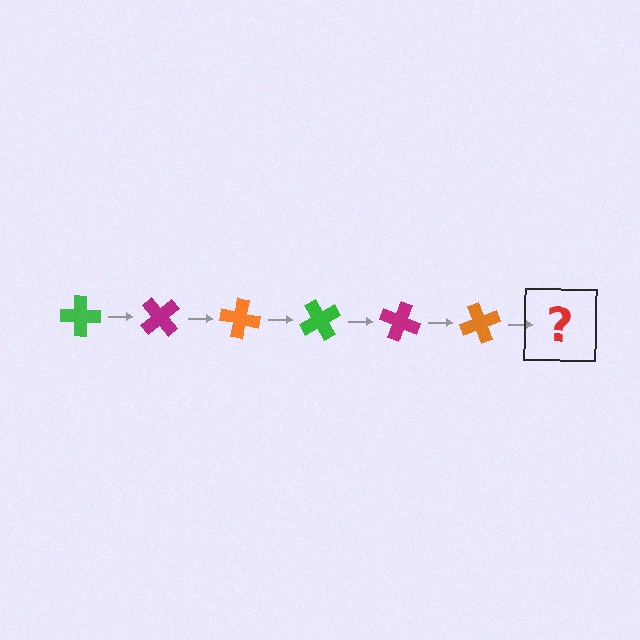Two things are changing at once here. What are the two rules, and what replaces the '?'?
The two rules are that it rotates 50 degrees each step and the color cycles through green, magenta, and orange. The '?' should be a green cross, rotated 300 degrees from the start.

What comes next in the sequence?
The next element should be a green cross, rotated 300 degrees from the start.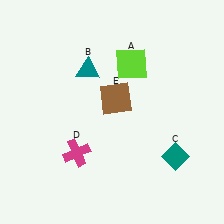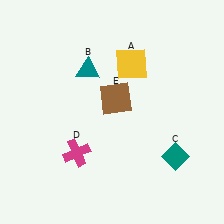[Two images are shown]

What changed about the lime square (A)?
In Image 1, A is lime. In Image 2, it changed to yellow.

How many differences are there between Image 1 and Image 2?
There is 1 difference between the two images.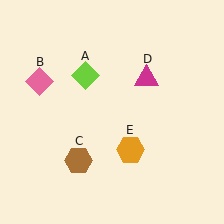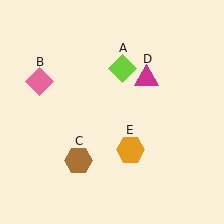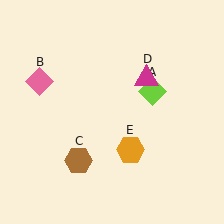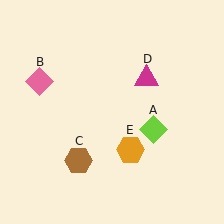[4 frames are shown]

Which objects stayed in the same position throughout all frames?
Pink diamond (object B) and brown hexagon (object C) and magenta triangle (object D) and orange hexagon (object E) remained stationary.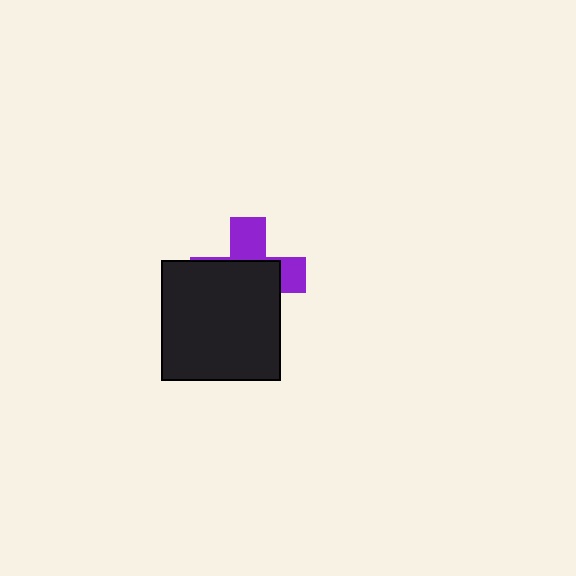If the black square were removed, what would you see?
You would see the complete purple cross.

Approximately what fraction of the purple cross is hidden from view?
Roughly 65% of the purple cross is hidden behind the black square.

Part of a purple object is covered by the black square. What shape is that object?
It is a cross.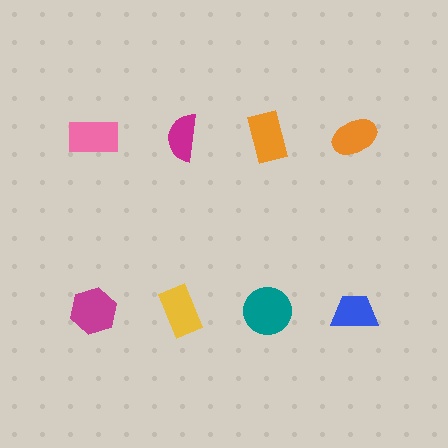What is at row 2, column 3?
A teal circle.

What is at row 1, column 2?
A magenta semicircle.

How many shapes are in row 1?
4 shapes.